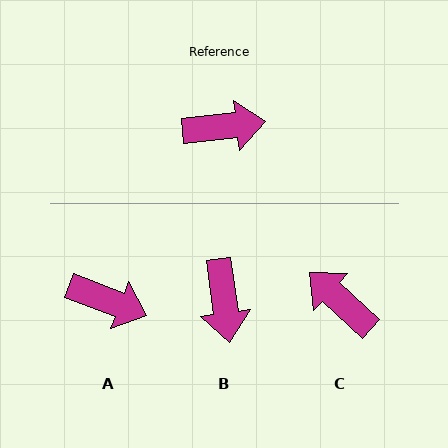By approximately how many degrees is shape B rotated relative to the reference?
Approximately 89 degrees clockwise.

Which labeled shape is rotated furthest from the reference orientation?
C, about 131 degrees away.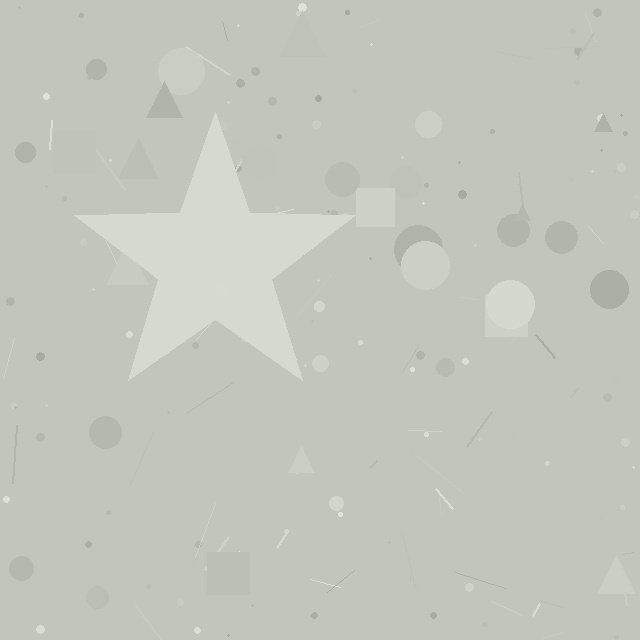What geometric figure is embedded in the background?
A star is embedded in the background.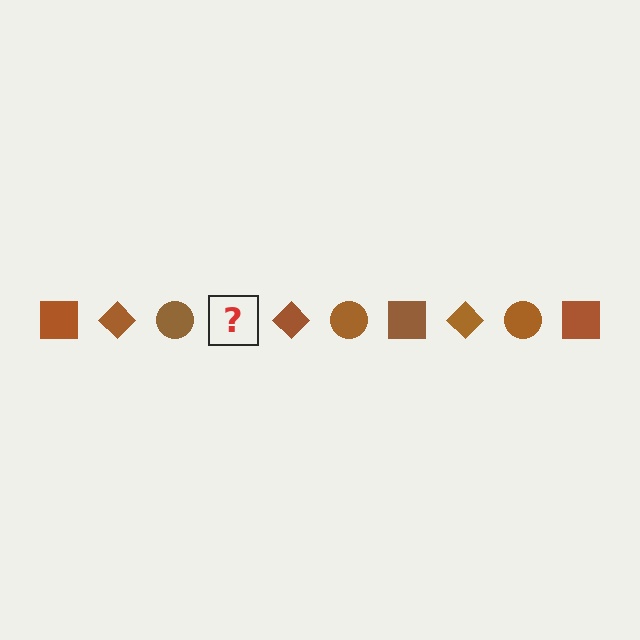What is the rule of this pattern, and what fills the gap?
The rule is that the pattern cycles through square, diamond, circle shapes in brown. The gap should be filled with a brown square.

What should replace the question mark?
The question mark should be replaced with a brown square.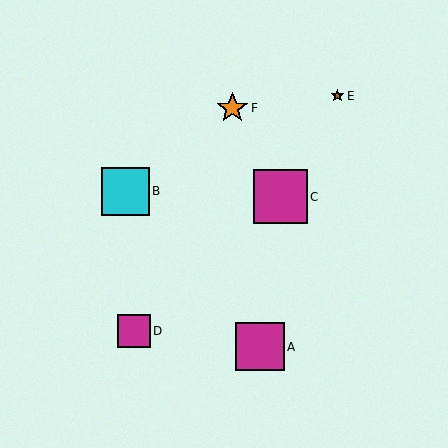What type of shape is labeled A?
Shape A is a magenta square.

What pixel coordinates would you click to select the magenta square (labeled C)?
Click at (280, 197) to select the magenta square C.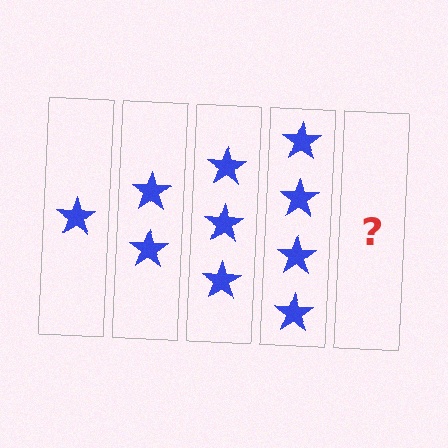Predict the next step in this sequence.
The next step is 5 stars.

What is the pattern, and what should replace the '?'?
The pattern is that each step adds one more star. The '?' should be 5 stars.